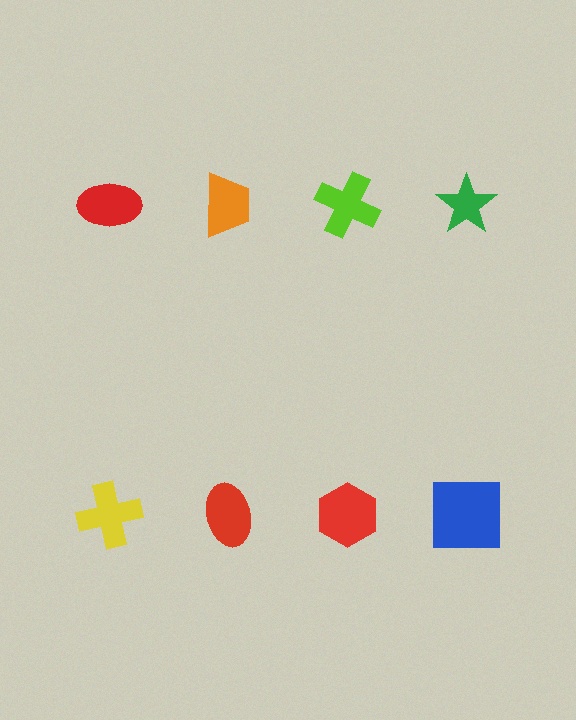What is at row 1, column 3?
A lime cross.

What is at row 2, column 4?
A blue square.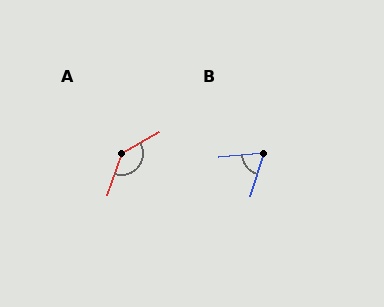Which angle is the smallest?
B, at approximately 68 degrees.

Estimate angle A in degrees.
Approximately 138 degrees.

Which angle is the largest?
A, at approximately 138 degrees.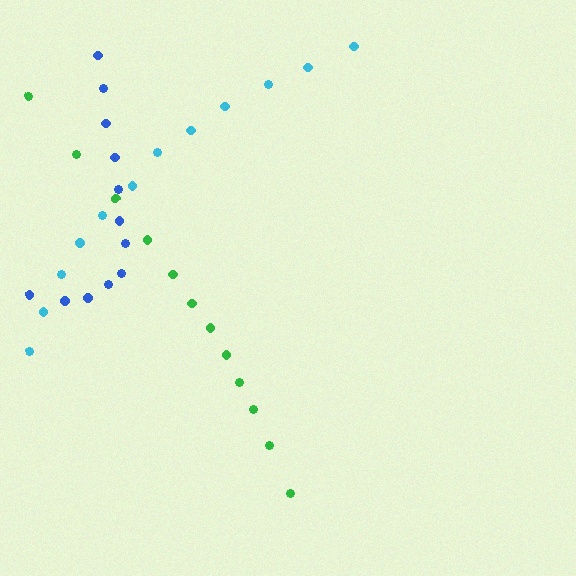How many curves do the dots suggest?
There are 3 distinct paths.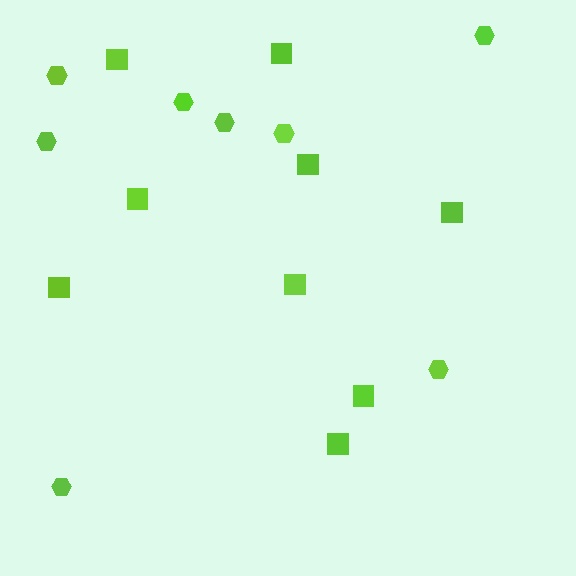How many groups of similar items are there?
There are 2 groups: one group of hexagons (8) and one group of squares (9).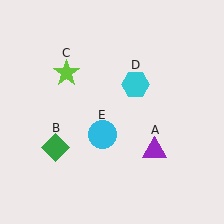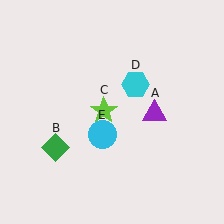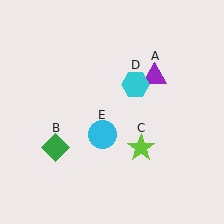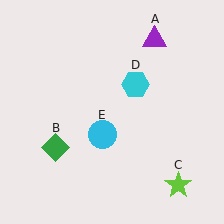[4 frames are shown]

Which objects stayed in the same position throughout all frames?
Green diamond (object B) and cyan hexagon (object D) and cyan circle (object E) remained stationary.